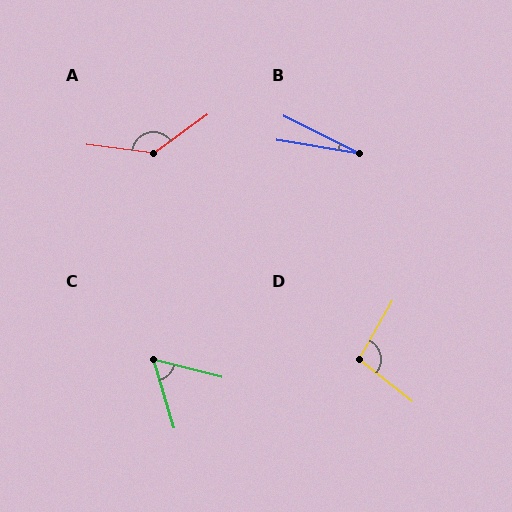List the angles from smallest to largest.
B (17°), C (59°), D (99°), A (137°).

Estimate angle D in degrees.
Approximately 99 degrees.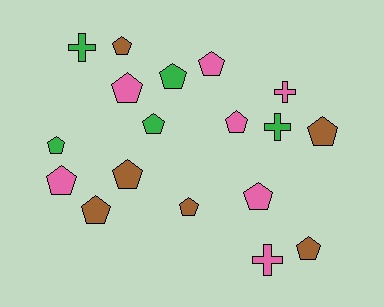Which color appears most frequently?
Pink, with 7 objects.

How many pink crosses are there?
There are 2 pink crosses.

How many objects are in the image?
There are 18 objects.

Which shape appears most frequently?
Pentagon, with 14 objects.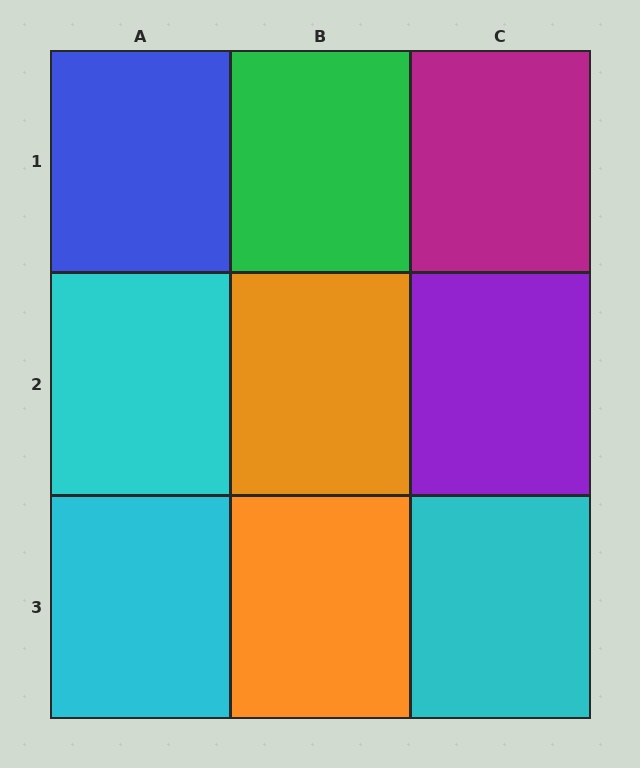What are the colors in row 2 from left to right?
Cyan, orange, purple.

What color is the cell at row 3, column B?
Orange.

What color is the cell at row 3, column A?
Cyan.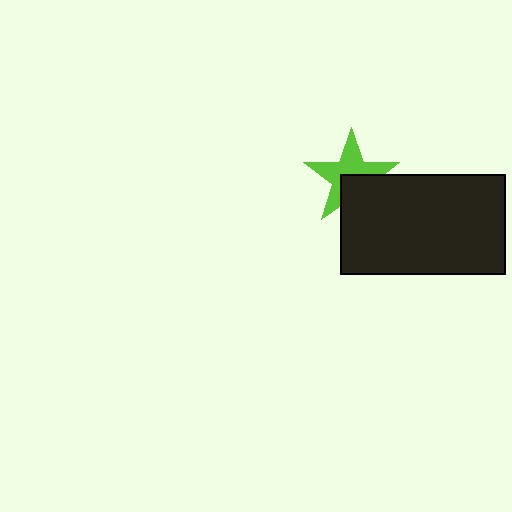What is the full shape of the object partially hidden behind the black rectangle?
The partially hidden object is a lime star.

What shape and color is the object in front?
The object in front is a black rectangle.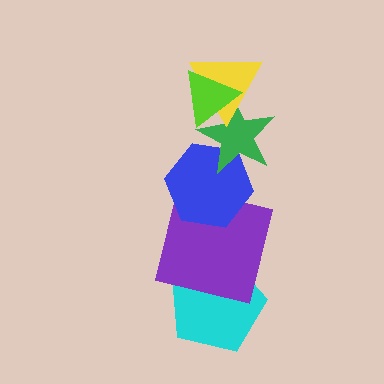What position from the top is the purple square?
The purple square is 5th from the top.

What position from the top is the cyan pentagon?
The cyan pentagon is 6th from the top.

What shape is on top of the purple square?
The blue hexagon is on top of the purple square.